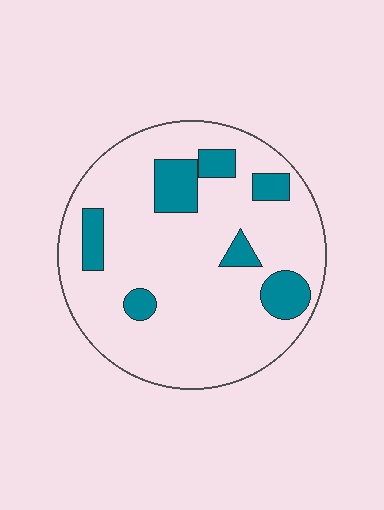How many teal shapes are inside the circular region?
7.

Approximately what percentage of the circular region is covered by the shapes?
Approximately 15%.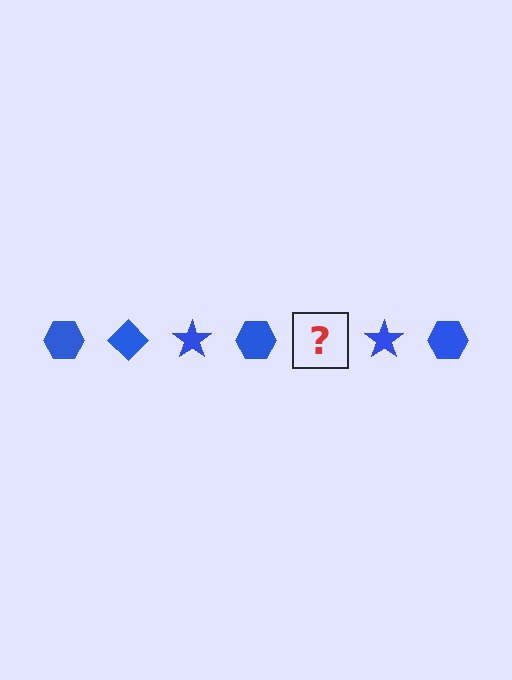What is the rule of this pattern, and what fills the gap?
The rule is that the pattern cycles through hexagon, diamond, star shapes in blue. The gap should be filled with a blue diamond.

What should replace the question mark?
The question mark should be replaced with a blue diamond.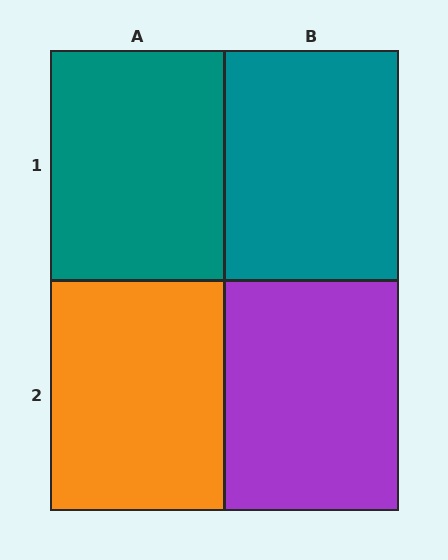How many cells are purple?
1 cell is purple.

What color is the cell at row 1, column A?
Teal.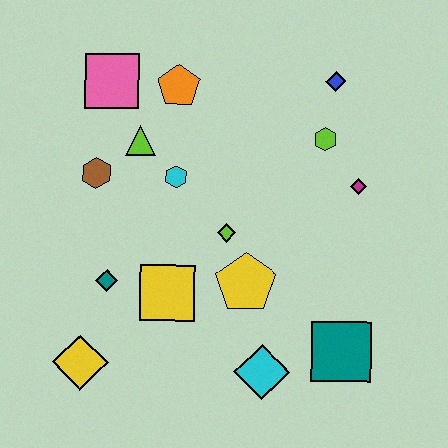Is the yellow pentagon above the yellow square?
Yes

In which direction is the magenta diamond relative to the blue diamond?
The magenta diamond is below the blue diamond.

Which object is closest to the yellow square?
The teal diamond is closest to the yellow square.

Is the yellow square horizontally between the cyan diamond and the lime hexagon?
No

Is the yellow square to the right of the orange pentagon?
No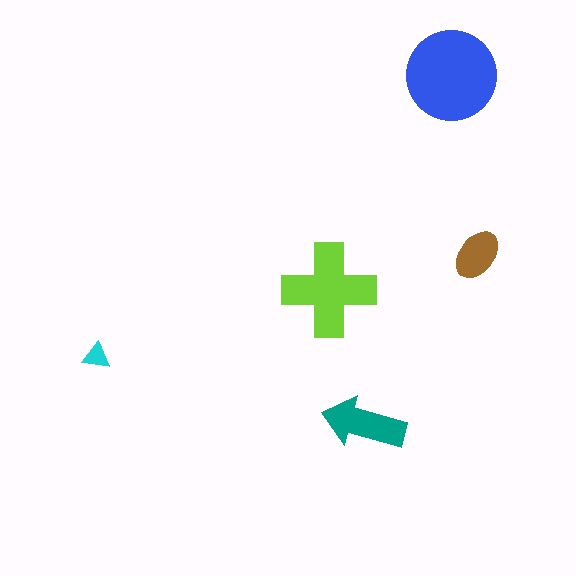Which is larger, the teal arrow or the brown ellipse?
The teal arrow.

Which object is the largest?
The blue circle.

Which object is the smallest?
The cyan triangle.